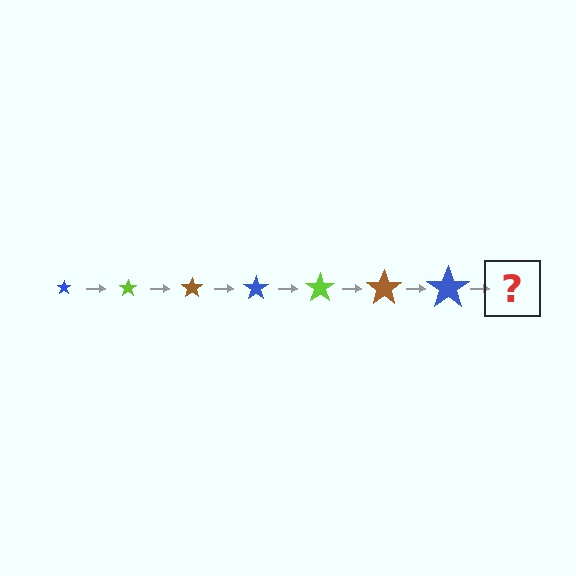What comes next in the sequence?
The next element should be a lime star, larger than the previous one.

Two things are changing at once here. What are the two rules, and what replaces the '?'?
The two rules are that the star grows larger each step and the color cycles through blue, lime, and brown. The '?' should be a lime star, larger than the previous one.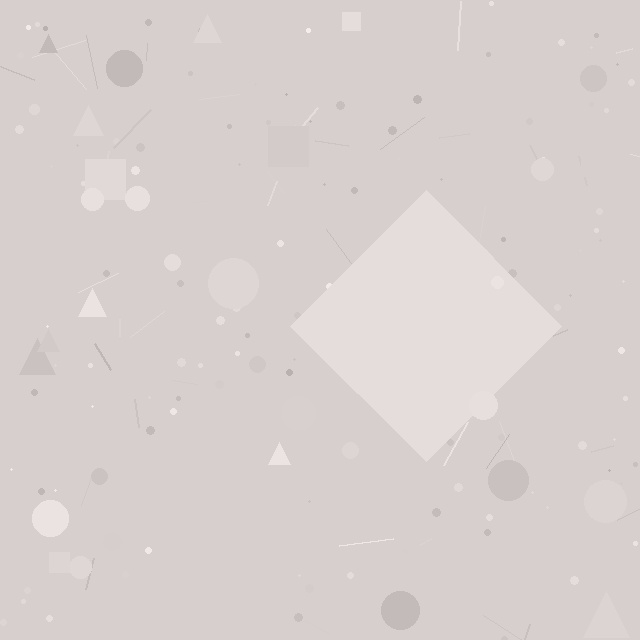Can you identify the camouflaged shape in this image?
The camouflaged shape is a diamond.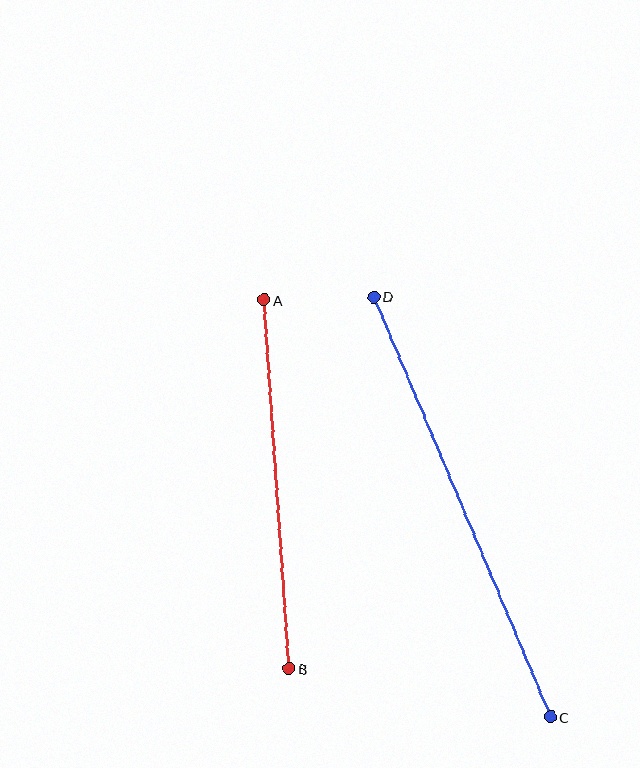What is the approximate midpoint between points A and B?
The midpoint is at approximately (277, 484) pixels.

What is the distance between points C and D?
The distance is approximately 456 pixels.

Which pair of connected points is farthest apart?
Points C and D are farthest apart.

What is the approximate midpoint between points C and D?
The midpoint is at approximately (462, 507) pixels.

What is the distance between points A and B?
The distance is approximately 370 pixels.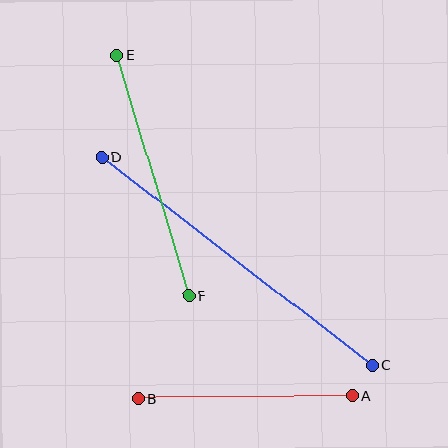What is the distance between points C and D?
The distance is approximately 341 pixels.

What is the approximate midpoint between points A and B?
The midpoint is at approximately (245, 397) pixels.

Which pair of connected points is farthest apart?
Points C and D are farthest apart.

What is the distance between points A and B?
The distance is approximately 214 pixels.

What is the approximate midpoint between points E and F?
The midpoint is at approximately (153, 176) pixels.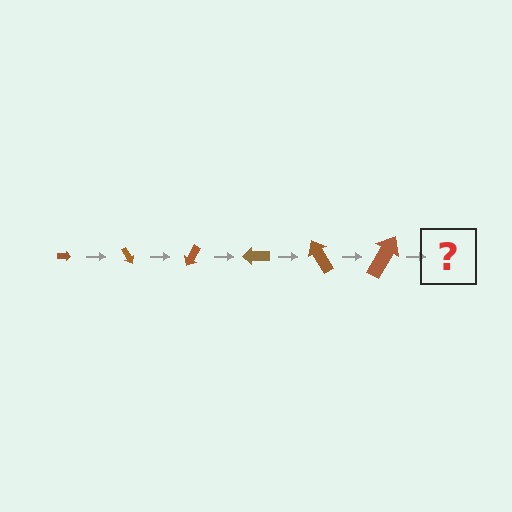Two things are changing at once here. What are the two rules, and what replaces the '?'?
The two rules are that the arrow grows larger each step and it rotates 60 degrees each step. The '?' should be an arrow, larger than the previous one and rotated 360 degrees from the start.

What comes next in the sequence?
The next element should be an arrow, larger than the previous one and rotated 360 degrees from the start.